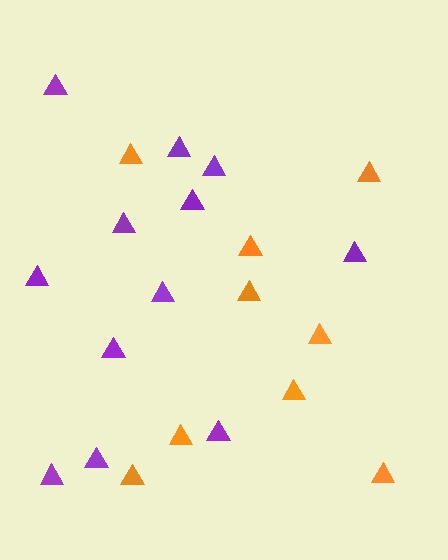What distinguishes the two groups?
There are 2 groups: one group of purple triangles (12) and one group of orange triangles (9).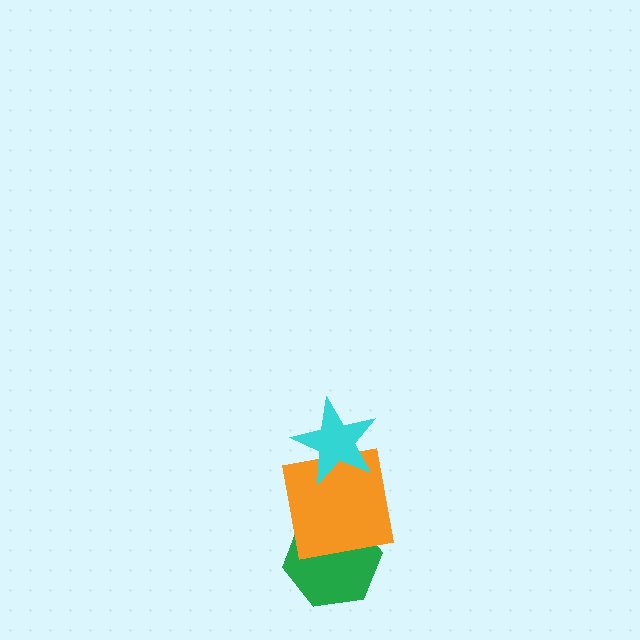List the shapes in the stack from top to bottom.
From top to bottom: the cyan star, the orange square, the green hexagon.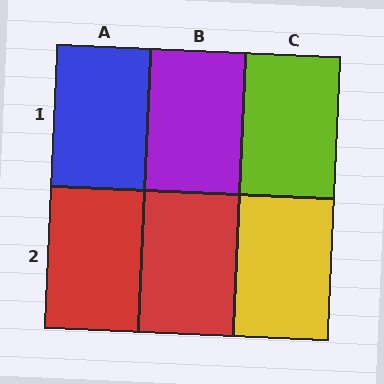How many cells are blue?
1 cell is blue.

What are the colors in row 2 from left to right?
Red, red, yellow.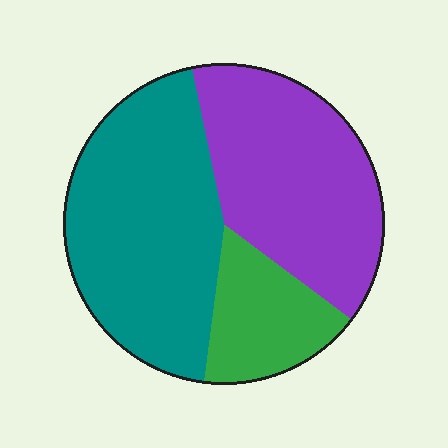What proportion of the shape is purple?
Purple takes up about three eighths (3/8) of the shape.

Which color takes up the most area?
Teal, at roughly 45%.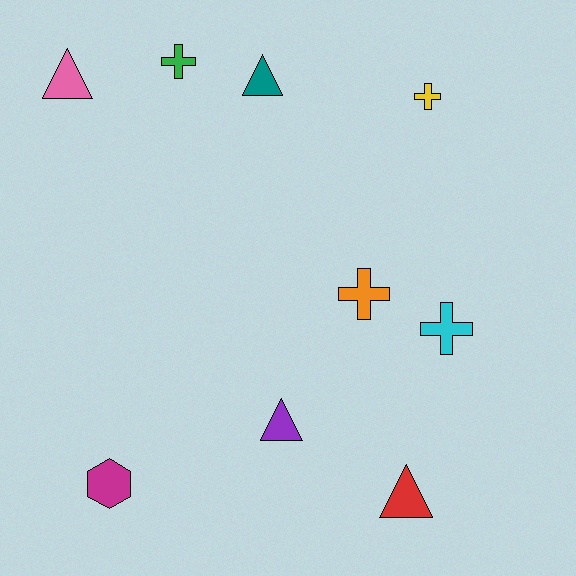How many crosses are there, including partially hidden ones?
There are 4 crosses.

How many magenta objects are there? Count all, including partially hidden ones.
There is 1 magenta object.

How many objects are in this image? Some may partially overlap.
There are 9 objects.